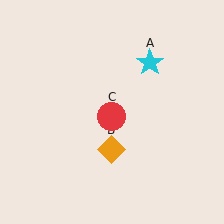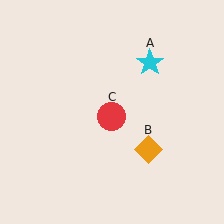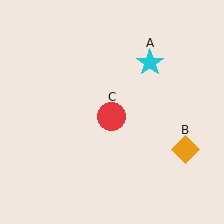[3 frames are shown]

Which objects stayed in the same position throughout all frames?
Cyan star (object A) and red circle (object C) remained stationary.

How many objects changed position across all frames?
1 object changed position: orange diamond (object B).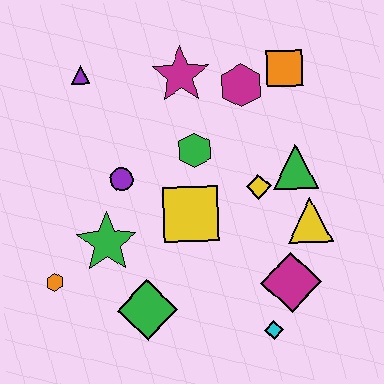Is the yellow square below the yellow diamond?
Yes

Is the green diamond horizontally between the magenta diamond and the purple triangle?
Yes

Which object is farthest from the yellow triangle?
The purple triangle is farthest from the yellow triangle.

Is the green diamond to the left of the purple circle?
No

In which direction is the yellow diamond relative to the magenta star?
The yellow diamond is below the magenta star.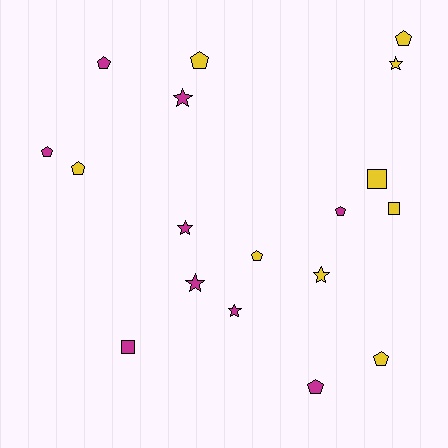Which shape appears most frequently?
Pentagon, with 9 objects.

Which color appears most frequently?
Magenta, with 9 objects.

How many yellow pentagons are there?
There are 5 yellow pentagons.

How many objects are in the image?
There are 18 objects.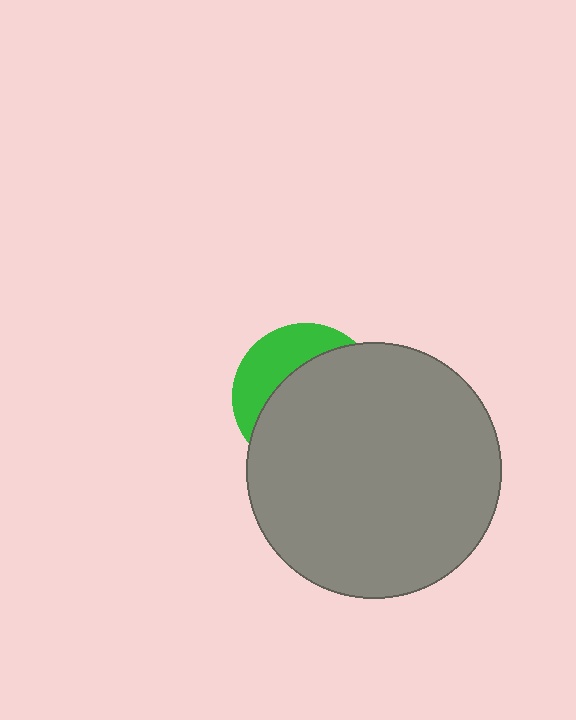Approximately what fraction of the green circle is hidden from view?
Roughly 68% of the green circle is hidden behind the gray circle.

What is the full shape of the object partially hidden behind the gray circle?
The partially hidden object is a green circle.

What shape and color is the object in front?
The object in front is a gray circle.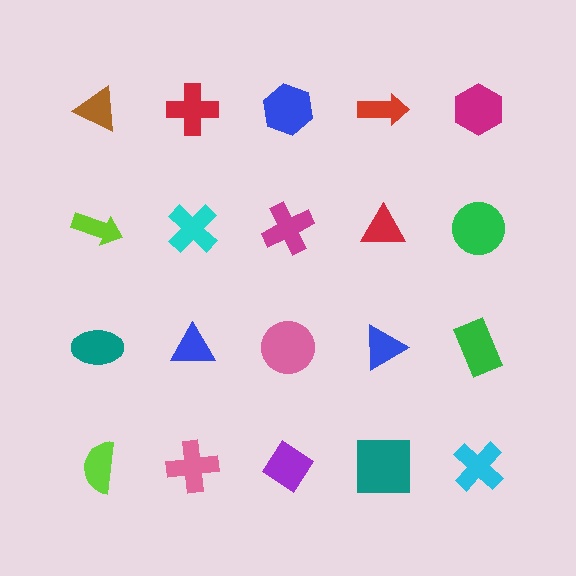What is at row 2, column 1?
A lime arrow.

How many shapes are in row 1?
5 shapes.